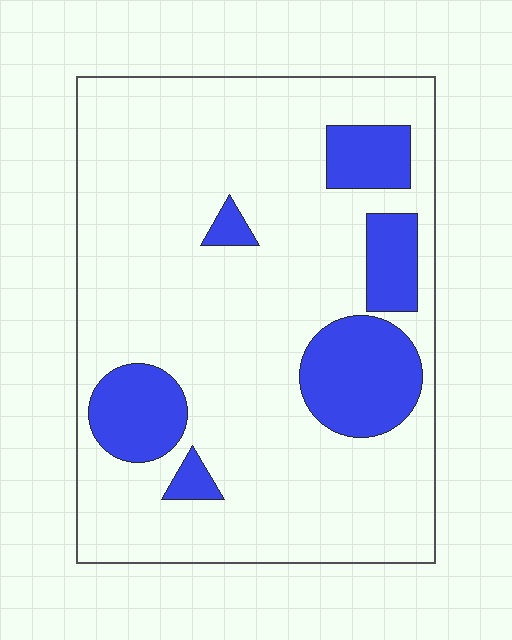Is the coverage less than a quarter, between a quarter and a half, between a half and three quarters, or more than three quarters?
Less than a quarter.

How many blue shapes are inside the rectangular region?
6.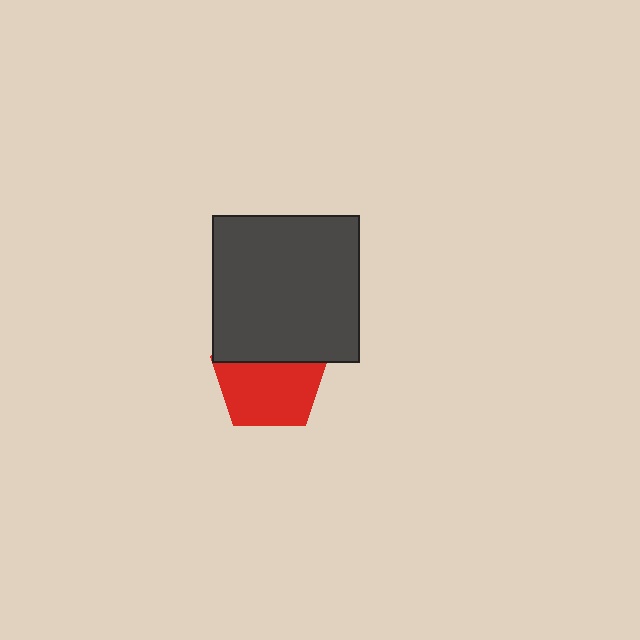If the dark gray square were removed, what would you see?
You would see the complete red pentagon.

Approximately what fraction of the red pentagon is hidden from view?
Roughly 37% of the red pentagon is hidden behind the dark gray square.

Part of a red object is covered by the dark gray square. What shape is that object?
It is a pentagon.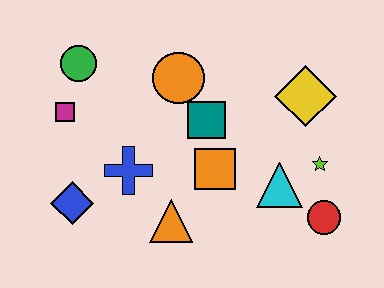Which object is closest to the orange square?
The teal square is closest to the orange square.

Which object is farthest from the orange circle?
The red circle is farthest from the orange circle.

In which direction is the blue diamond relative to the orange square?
The blue diamond is to the left of the orange square.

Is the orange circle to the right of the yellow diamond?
No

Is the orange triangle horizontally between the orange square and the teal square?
No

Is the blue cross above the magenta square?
No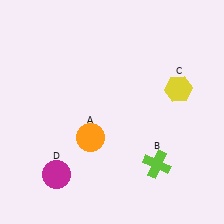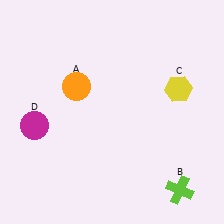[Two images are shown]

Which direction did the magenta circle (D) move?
The magenta circle (D) moved up.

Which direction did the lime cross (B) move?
The lime cross (B) moved down.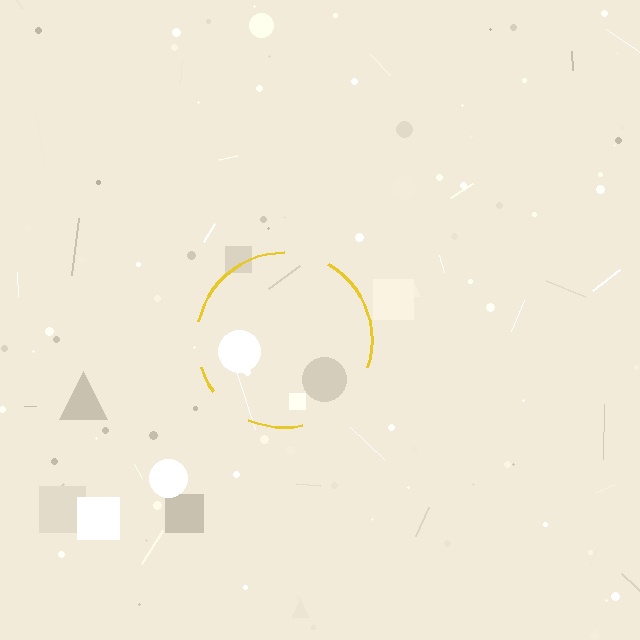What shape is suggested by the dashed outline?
The dashed outline suggests a circle.